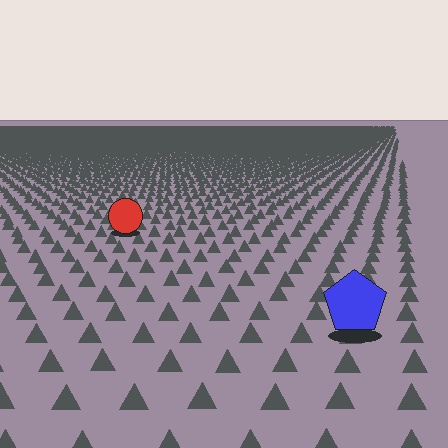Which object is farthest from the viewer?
The red circle is farthest from the viewer. It appears smaller and the ground texture around it is denser.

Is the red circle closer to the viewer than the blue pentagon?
No. The blue pentagon is closer — you can tell from the texture gradient: the ground texture is coarser near it.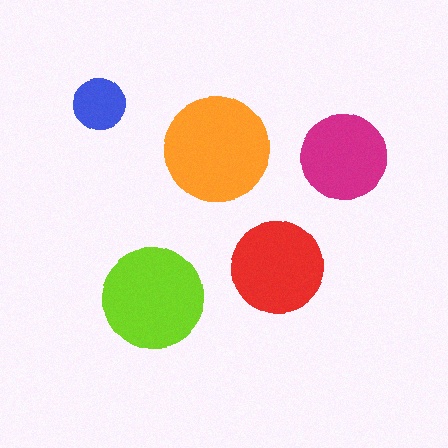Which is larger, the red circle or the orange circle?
The orange one.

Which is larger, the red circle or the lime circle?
The lime one.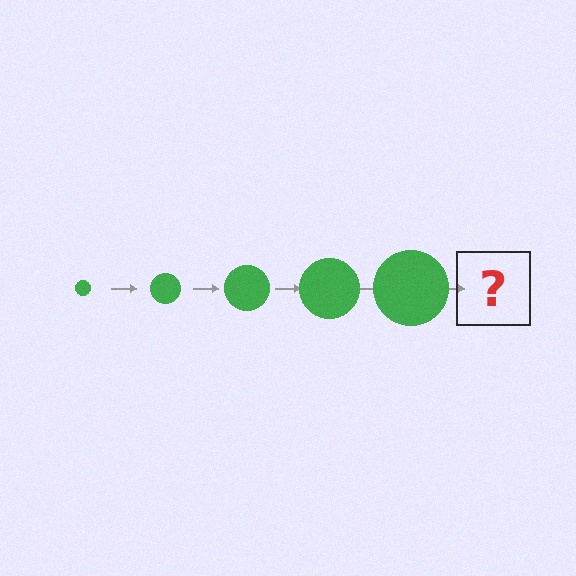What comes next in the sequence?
The next element should be a green circle, larger than the previous one.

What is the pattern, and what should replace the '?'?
The pattern is that the circle gets progressively larger each step. The '?' should be a green circle, larger than the previous one.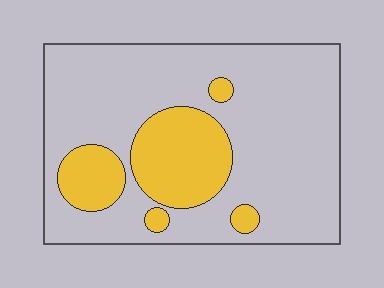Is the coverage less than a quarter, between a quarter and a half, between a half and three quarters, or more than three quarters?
Less than a quarter.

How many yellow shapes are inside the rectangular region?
5.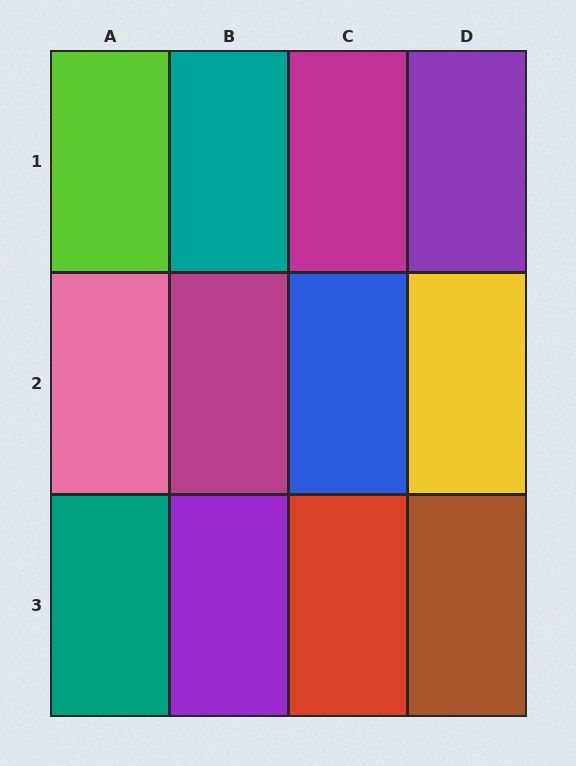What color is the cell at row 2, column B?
Magenta.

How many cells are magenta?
2 cells are magenta.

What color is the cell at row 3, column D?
Brown.